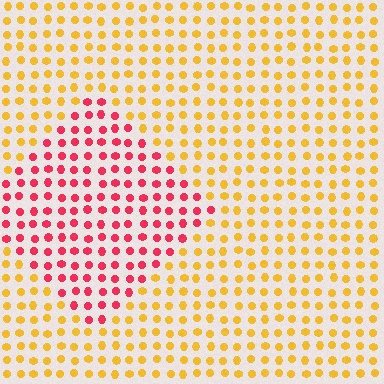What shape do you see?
I see a diamond.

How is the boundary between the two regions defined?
The boundary is defined purely by a slight shift in hue (about 57 degrees). Spacing, size, and orientation are identical on both sides.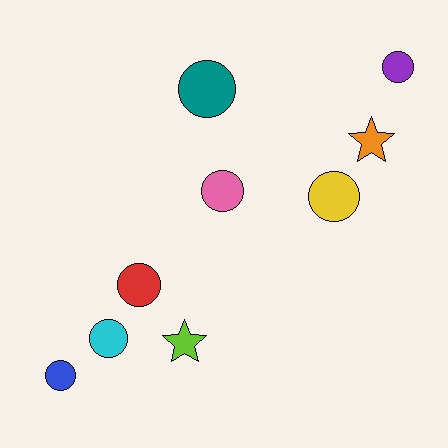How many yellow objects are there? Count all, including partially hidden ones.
There is 1 yellow object.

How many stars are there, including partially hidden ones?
There are 2 stars.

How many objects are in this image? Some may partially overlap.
There are 9 objects.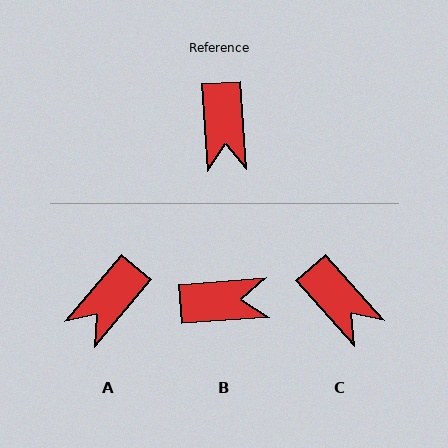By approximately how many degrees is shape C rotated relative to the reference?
Approximately 38 degrees counter-clockwise.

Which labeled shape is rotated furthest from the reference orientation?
B, about 90 degrees away.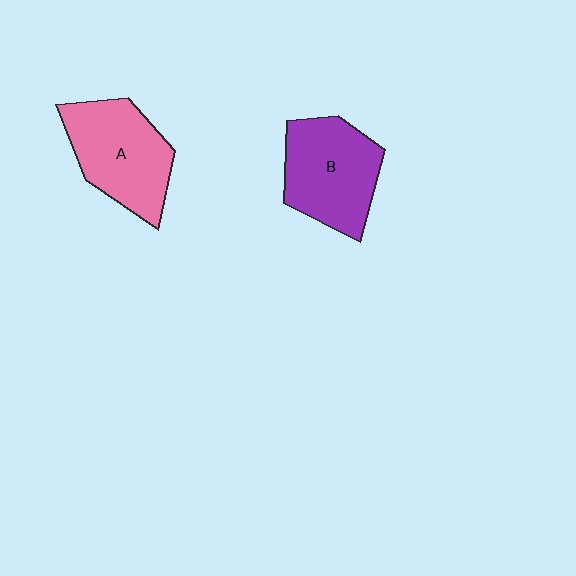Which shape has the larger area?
Shape A (pink).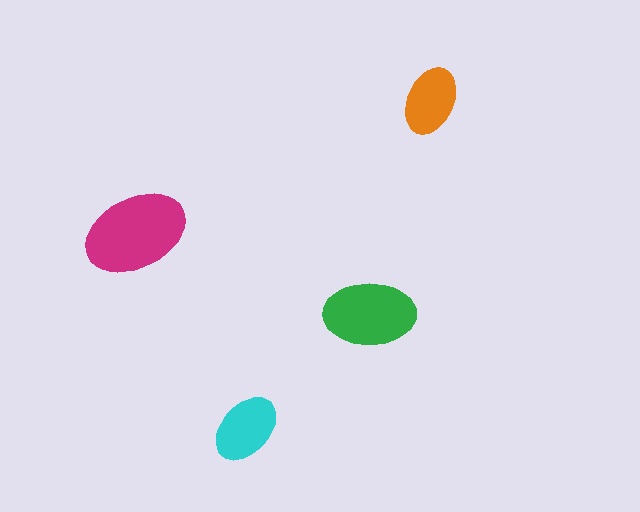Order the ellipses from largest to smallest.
the magenta one, the green one, the cyan one, the orange one.